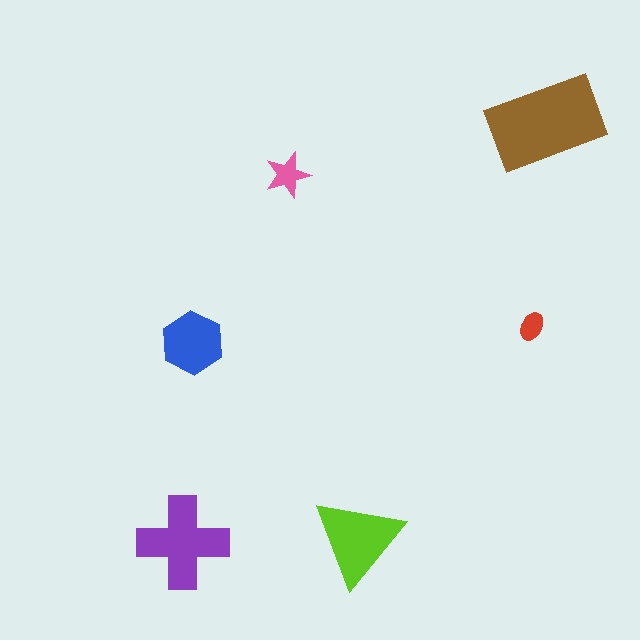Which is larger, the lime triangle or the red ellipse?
The lime triangle.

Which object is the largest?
The brown rectangle.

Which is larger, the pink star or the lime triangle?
The lime triangle.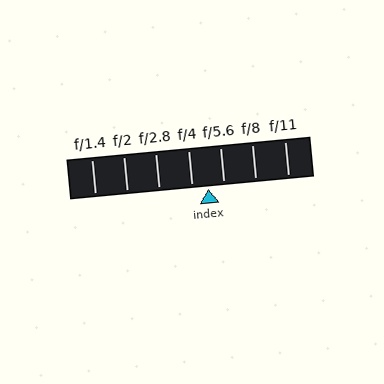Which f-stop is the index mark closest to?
The index mark is closest to f/5.6.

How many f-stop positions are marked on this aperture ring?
There are 7 f-stop positions marked.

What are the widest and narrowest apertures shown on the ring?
The widest aperture shown is f/1.4 and the narrowest is f/11.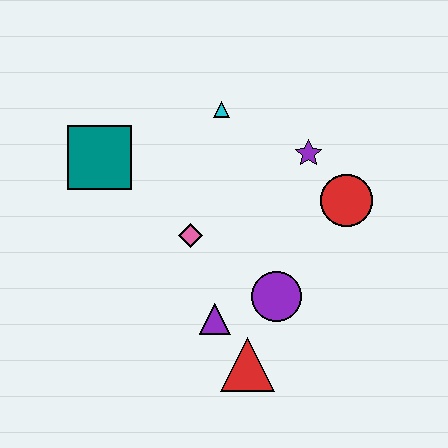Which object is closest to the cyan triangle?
The purple star is closest to the cyan triangle.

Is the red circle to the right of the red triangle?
Yes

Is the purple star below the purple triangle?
No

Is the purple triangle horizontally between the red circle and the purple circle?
No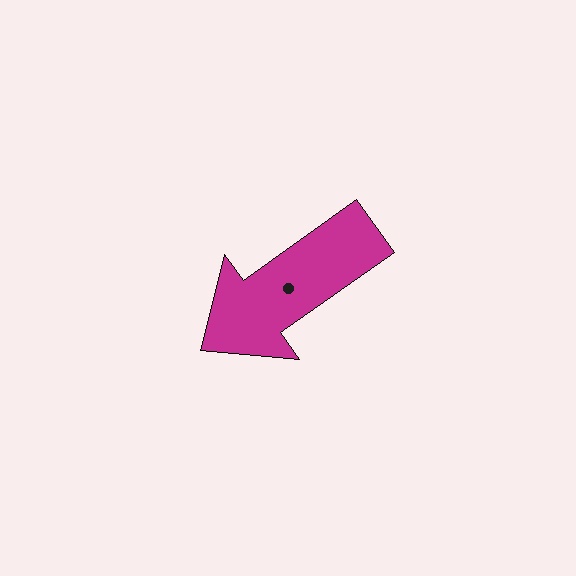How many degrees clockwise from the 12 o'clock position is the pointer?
Approximately 235 degrees.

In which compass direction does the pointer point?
Southwest.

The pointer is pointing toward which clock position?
Roughly 8 o'clock.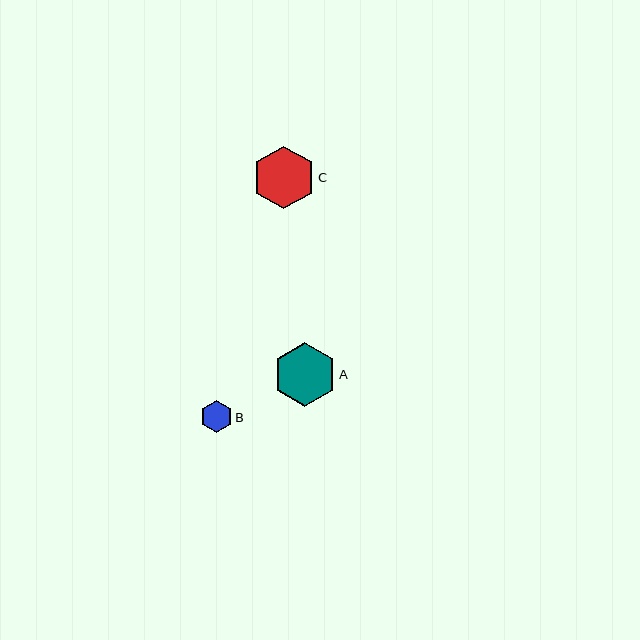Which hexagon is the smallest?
Hexagon B is the smallest with a size of approximately 32 pixels.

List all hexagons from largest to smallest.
From largest to smallest: A, C, B.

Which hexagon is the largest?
Hexagon A is the largest with a size of approximately 63 pixels.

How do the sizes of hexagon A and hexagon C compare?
Hexagon A and hexagon C are approximately the same size.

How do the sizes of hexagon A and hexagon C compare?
Hexagon A and hexagon C are approximately the same size.